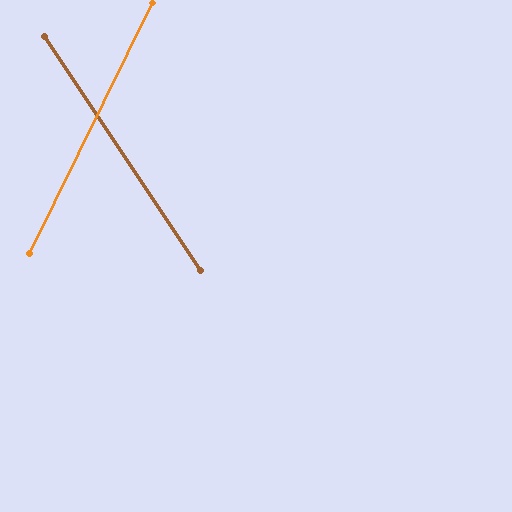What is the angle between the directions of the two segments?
Approximately 60 degrees.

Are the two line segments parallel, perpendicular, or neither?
Neither parallel nor perpendicular — they differ by about 60°.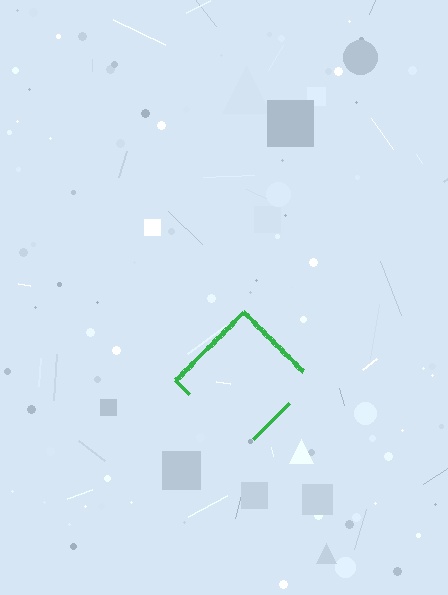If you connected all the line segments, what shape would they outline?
They would outline a diamond.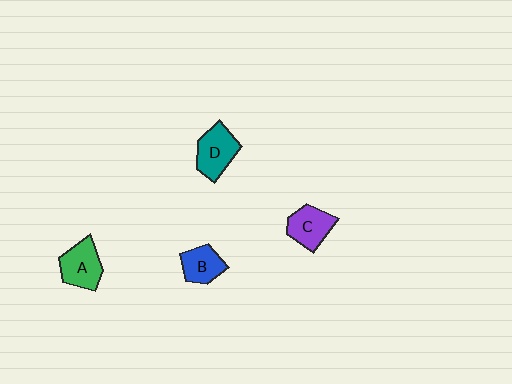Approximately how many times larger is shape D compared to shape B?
Approximately 1.3 times.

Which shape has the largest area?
Shape D (teal).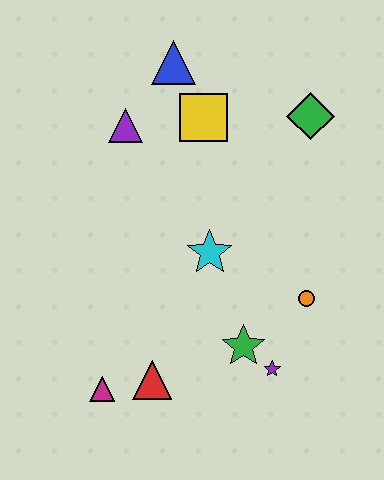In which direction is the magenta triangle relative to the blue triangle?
The magenta triangle is below the blue triangle.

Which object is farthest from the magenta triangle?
The green diamond is farthest from the magenta triangle.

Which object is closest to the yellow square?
The blue triangle is closest to the yellow square.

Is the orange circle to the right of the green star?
Yes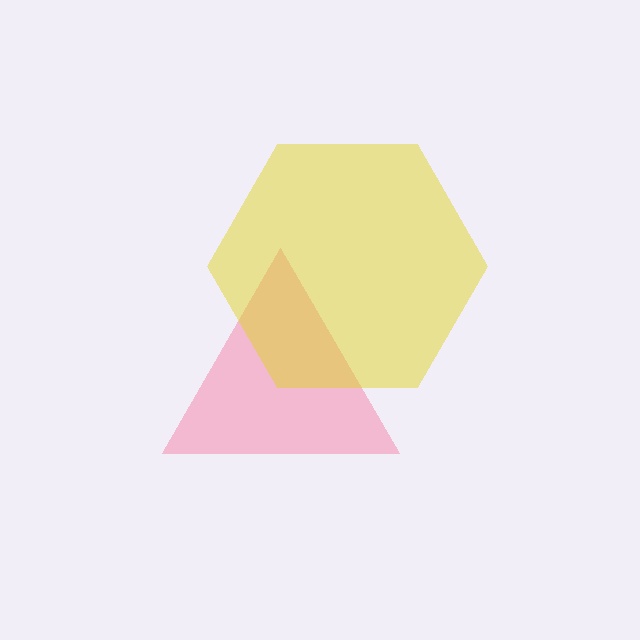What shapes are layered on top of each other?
The layered shapes are: a pink triangle, a yellow hexagon.